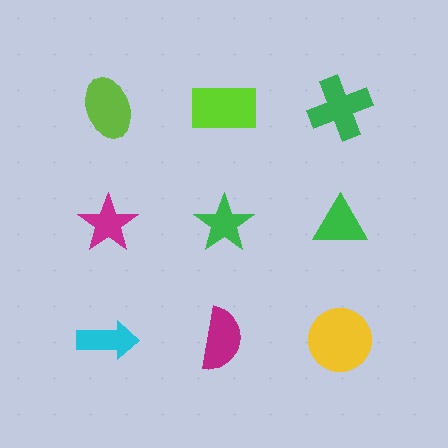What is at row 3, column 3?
A yellow circle.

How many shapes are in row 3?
3 shapes.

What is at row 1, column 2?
A lime rectangle.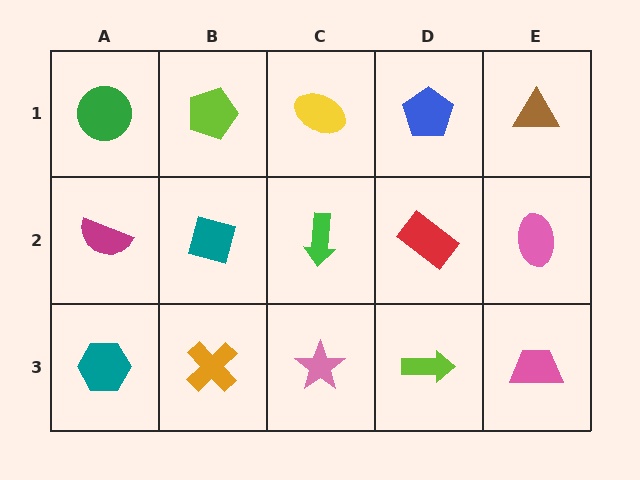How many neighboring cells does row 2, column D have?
4.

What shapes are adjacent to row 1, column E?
A pink ellipse (row 2, column E), a blue pentagon (row 1, column D).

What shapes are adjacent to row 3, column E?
A pink ellipse (row 2, column E), a lime arrow (row 3, column D).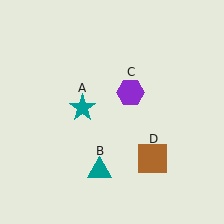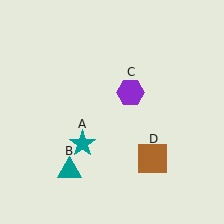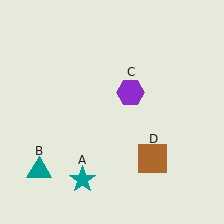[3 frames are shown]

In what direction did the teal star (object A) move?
The teal star (object A) moved down.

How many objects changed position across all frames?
2 objects changed position: teal star (object A), teal triangle (object B).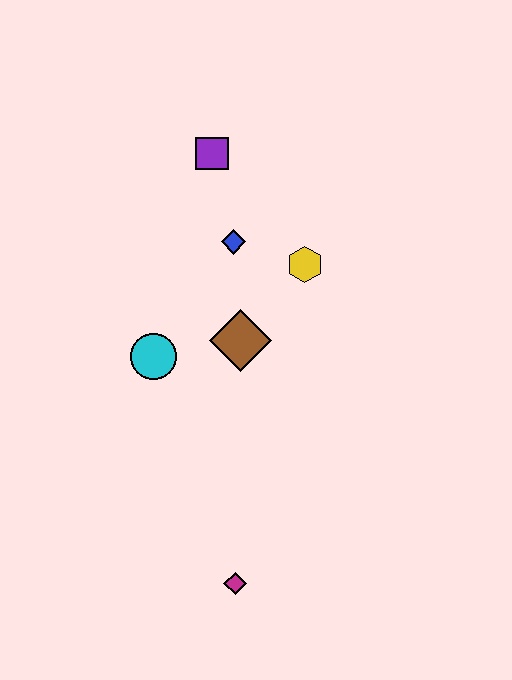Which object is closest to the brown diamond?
The cyan circle is closest to the brown diamond.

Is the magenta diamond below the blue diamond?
Yes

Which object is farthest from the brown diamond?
The magenta diamond is farthest from the brown diamond.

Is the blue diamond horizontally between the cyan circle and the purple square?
No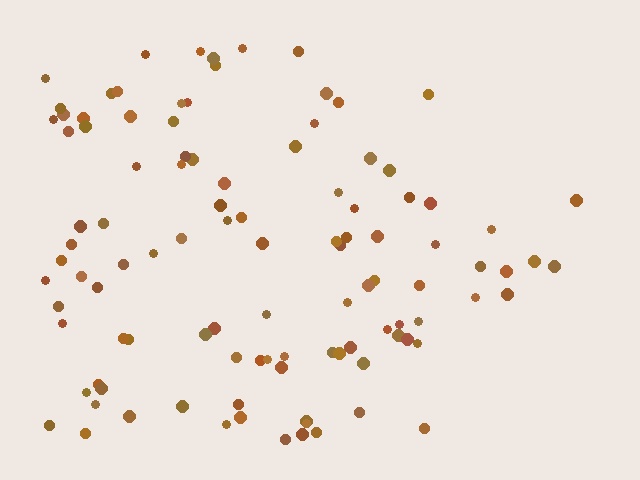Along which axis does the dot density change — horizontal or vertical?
Horizontal.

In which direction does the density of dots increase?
From right to left, with the left side densest.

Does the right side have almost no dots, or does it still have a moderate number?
Still a moderate number, just noticeably fewer than the left.